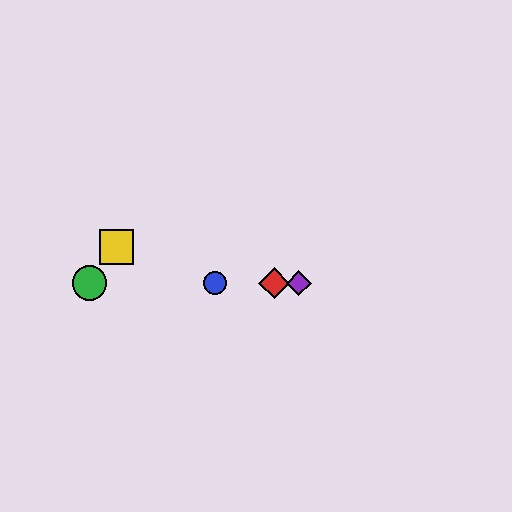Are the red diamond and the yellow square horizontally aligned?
No, the red diamond is at y≈283 and the yellow square is at y≈247.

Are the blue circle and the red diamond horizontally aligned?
Yes, both are at y≈283.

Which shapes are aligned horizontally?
The red diamond, the blue circle, the green circle, the purple diamond are aligned horizontally.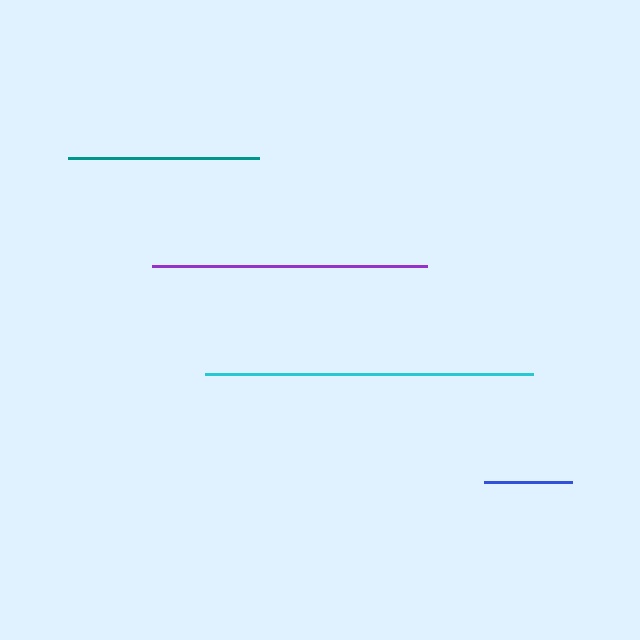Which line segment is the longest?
The cyan line is the longest at approximately 328 pixels.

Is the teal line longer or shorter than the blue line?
The teal line is longer than the blue line.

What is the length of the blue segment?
The blue segment is approximately 88 pixels long.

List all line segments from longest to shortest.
From longest to shortest: cyan, purple, teal, blue.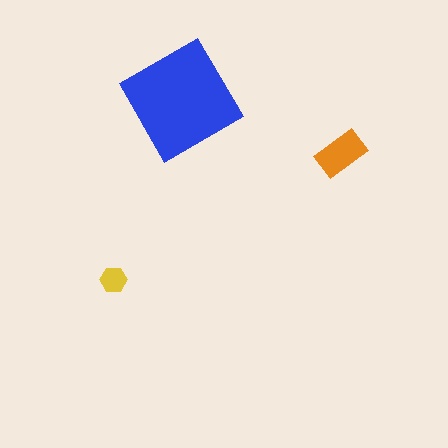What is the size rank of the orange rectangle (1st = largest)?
2nd.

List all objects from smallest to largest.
The yellow hexagon, the orange rectangle, the blue diamond.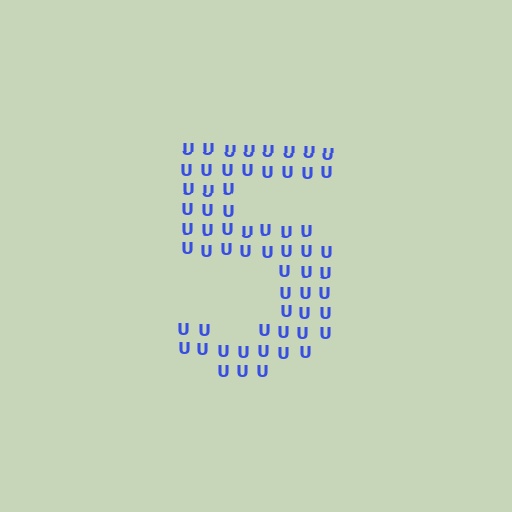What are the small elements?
The small elements are letter U's.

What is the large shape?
The large shape is the digit 5.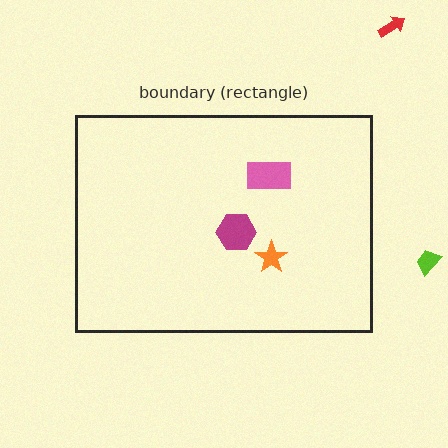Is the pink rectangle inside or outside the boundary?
Inside.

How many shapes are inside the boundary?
3 inside, 2 outside.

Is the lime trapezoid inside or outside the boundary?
Outside.